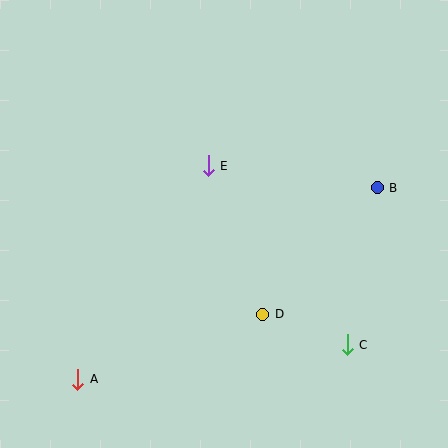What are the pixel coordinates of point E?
Point E is at (208, 166).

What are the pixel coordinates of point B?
Point B is at (377, 188).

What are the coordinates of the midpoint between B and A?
The midpoint between B and A is at (227, 283).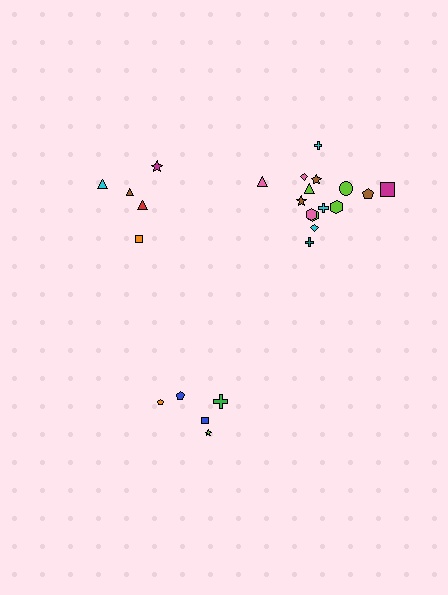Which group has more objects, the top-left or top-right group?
The top-right group.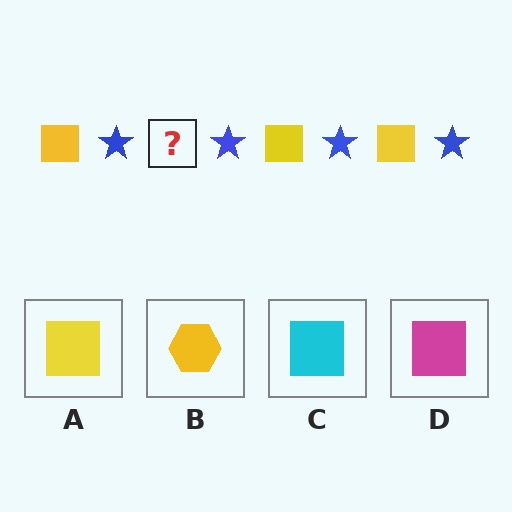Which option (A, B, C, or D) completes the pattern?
A.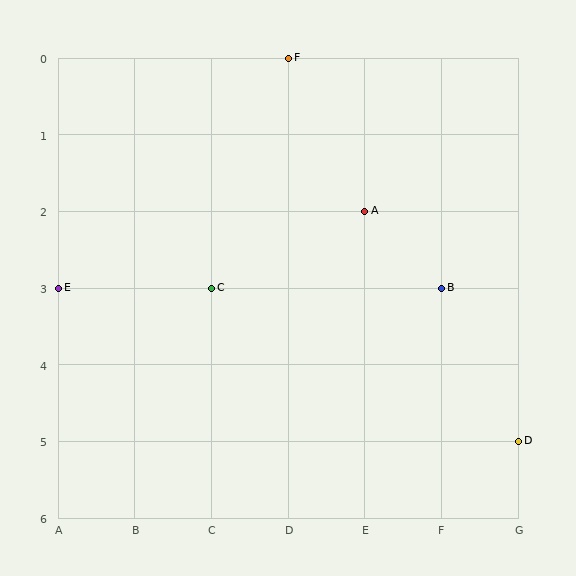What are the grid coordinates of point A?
Point A is at grid coordinates (E, 2).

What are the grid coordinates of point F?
Point F is at grid coordinates (D, 0).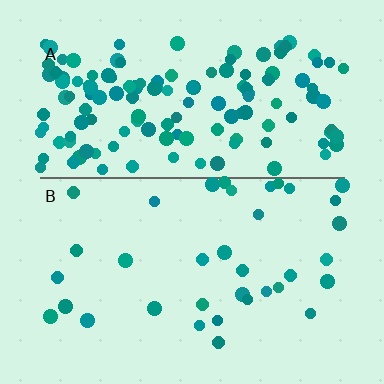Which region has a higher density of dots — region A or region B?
A (the top).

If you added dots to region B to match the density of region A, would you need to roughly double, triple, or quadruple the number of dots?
Approximately quadruple.